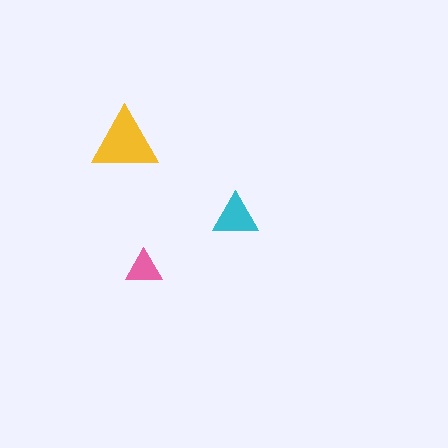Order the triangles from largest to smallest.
the yellow one, the cyan one, the pink one.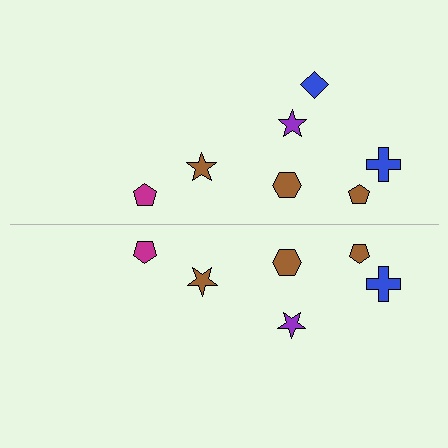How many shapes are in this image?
There are 13 shapes in this image.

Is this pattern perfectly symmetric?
No, the pattern is not perfectly symmetric. A blue diamond is missing from the bottom side.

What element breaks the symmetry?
A blue diamond is missing from the bottom side.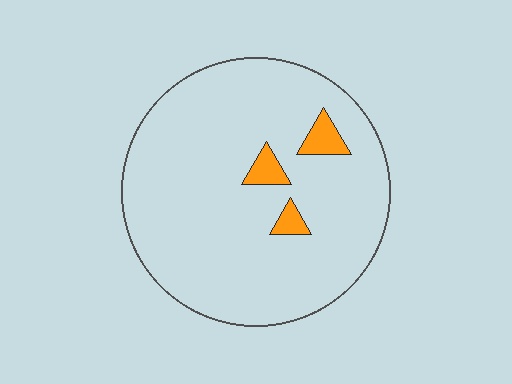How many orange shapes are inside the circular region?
3.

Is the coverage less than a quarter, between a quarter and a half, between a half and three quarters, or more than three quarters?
Less than a quarter.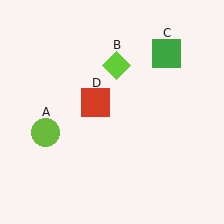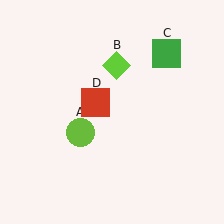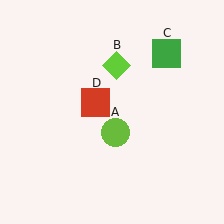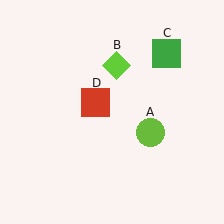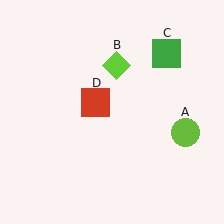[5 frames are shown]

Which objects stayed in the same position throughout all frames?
Lime diamond (object B) and green square (object C) and red square (object D) remained stationary.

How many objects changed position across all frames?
1 object changed position: lime circle (object A).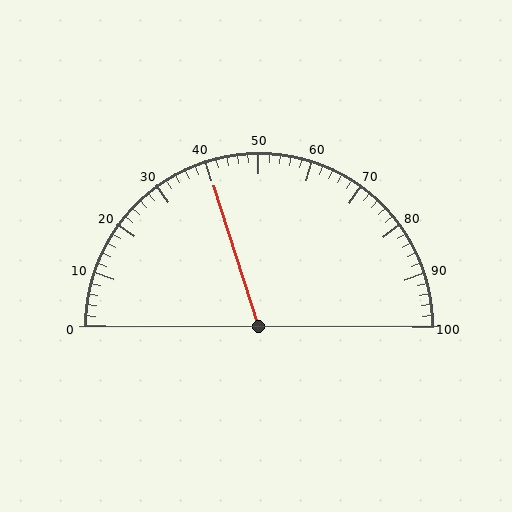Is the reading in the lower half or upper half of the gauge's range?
The reading is in the lower half of the range (0 to 100).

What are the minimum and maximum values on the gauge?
The gauge ranges from 0 to 100.